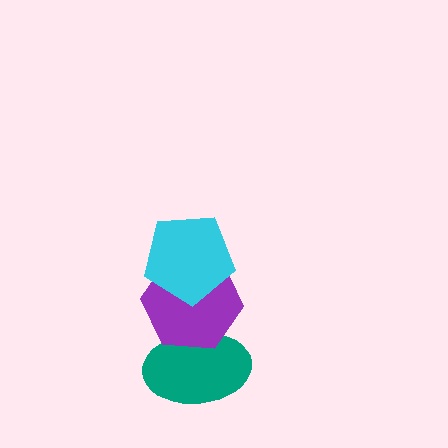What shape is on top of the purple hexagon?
The cyan pentagon is on top of the purple hexagon.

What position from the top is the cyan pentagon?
The cyan pentagon is 1st from the top.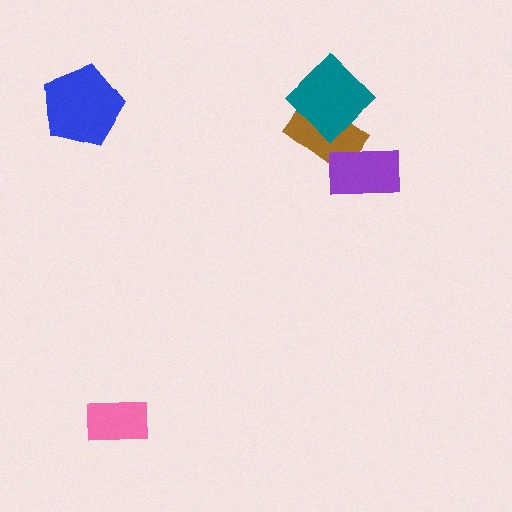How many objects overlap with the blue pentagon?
0 objects overlap with the blue pentagon.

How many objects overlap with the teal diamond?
1 object overlaps with the teal diamond.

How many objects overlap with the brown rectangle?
2 objects overlap with the brown rectangle.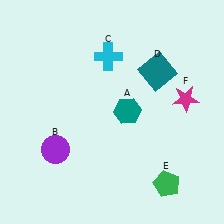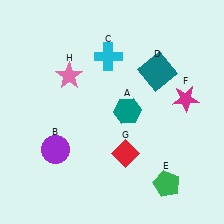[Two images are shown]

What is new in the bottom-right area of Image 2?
A red diamond (G) was added in the bottom-right area of Image 2.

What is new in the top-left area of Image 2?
A pink star (H) was added in the top-left area of Image 2.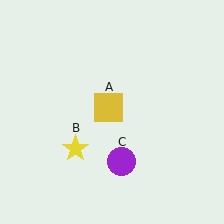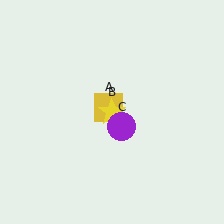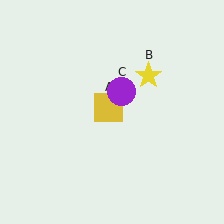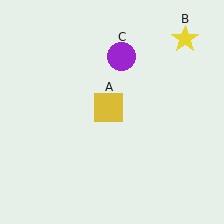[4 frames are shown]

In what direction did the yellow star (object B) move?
The yellow star (object B) moved up and to the right.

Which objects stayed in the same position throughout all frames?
Yellow square (object A) remained stationary.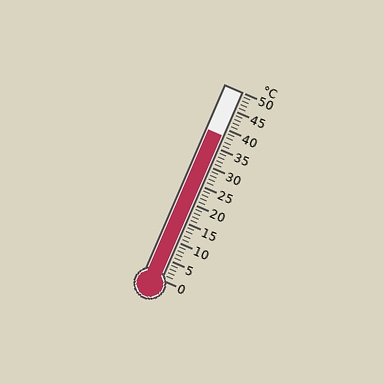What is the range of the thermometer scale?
The thermometer scale ranges from 0°C to 50°C.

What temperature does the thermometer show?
The thermometer shows approximately 38°C.